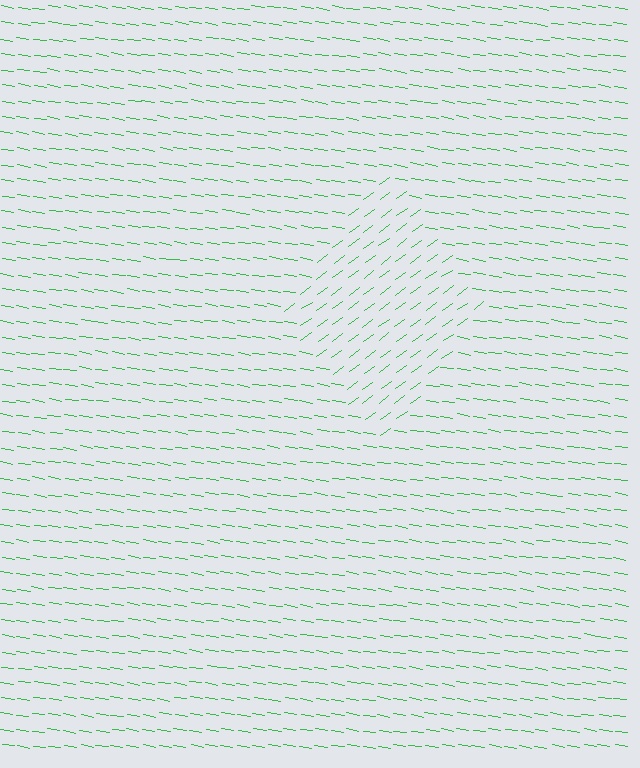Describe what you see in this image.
The image is filled with small green line segments. A diamond region in the image has lines oriented differently from the surrounding lines, creating a visible texture boundary.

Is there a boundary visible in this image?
Yes, there is a texture boundary formed by a change in line orientation.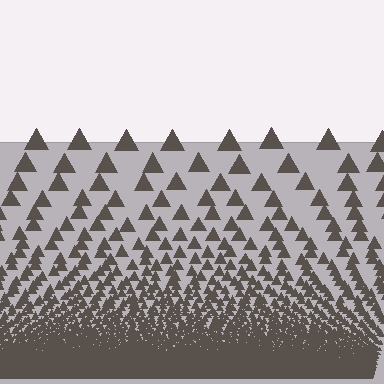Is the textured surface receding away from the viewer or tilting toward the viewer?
The surface appears to tilt toward the viewer. Texture elements get larger and sparser toward the top.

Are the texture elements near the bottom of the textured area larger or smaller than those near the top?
Smaller. The gradient is inverted — elements near the bottom are smaller and denser.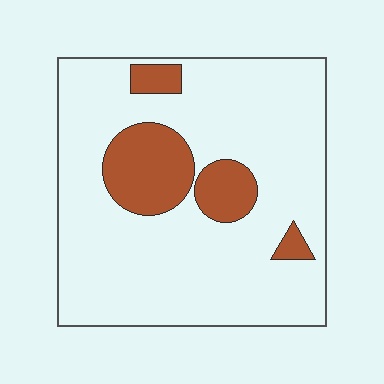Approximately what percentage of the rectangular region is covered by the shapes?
Approximately 15%.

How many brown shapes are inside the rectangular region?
4.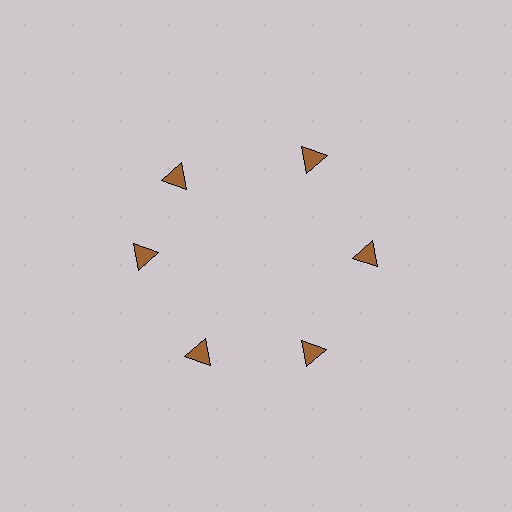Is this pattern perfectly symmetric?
No. The 6 brown triangles are arranged in a ring, but one element near the 11 o'clock position is rotated out of alignment along the ring, breaking the 6-fold rotational symmetry.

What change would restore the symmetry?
The symmetry would be restored by rotating it back into even spacing with its neighbors so that all 6 triangles sit at equal angles and equal distance from the center.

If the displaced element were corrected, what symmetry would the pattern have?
It would have 6-fold rotational symmetry — the pattern would map onto itself every 60 degrees.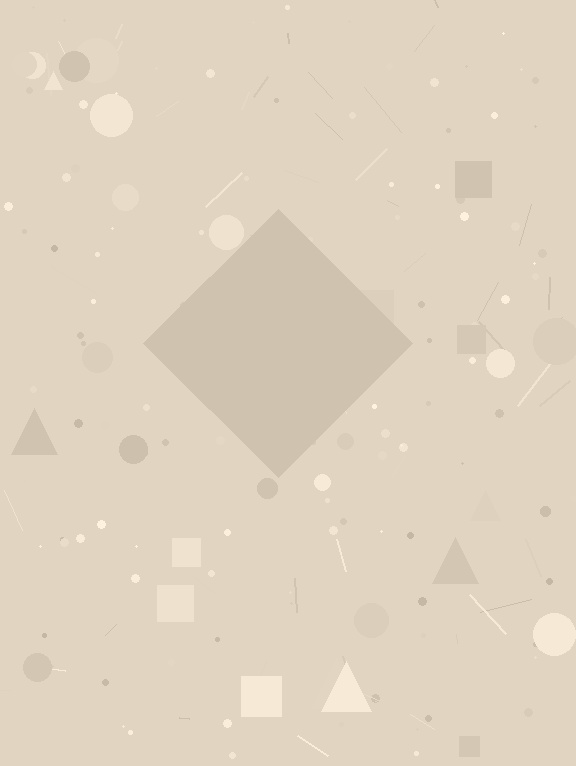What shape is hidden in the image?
A diamond is hidden in the image.